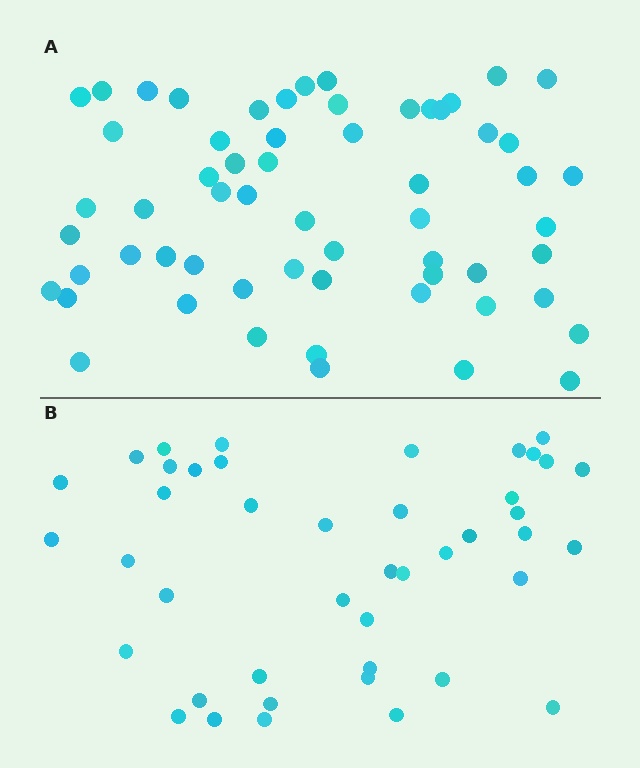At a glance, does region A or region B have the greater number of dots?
Region A (the top region) has more dots.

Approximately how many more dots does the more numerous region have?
Region A has approximately 15 more dots than region B.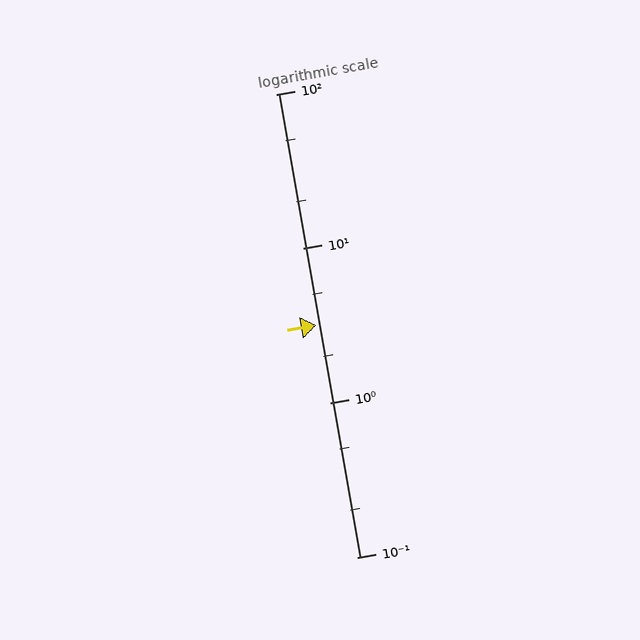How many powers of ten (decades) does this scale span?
The scale spans 3 decades, from 0.1 to 100.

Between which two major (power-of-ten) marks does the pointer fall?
The pointer is between 1 and 10.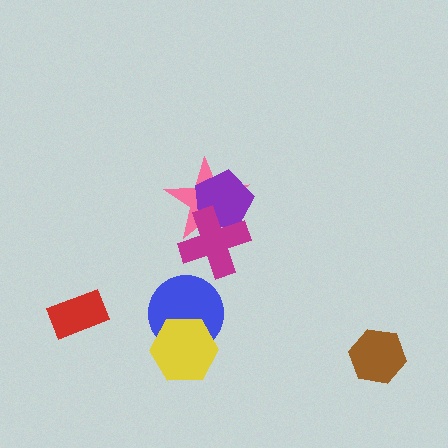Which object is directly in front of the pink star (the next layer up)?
The purple pentagon is directly in front of the pink star.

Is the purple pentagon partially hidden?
Yes, it is partially covered by another shape.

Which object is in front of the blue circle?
The yellow hexagon is in front of the blue circle.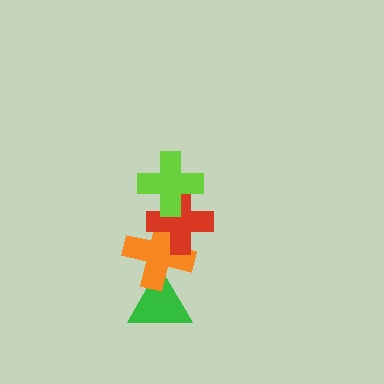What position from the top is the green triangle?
The green triangle is 4th from the top.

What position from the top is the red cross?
The red cross is 2nd from the top.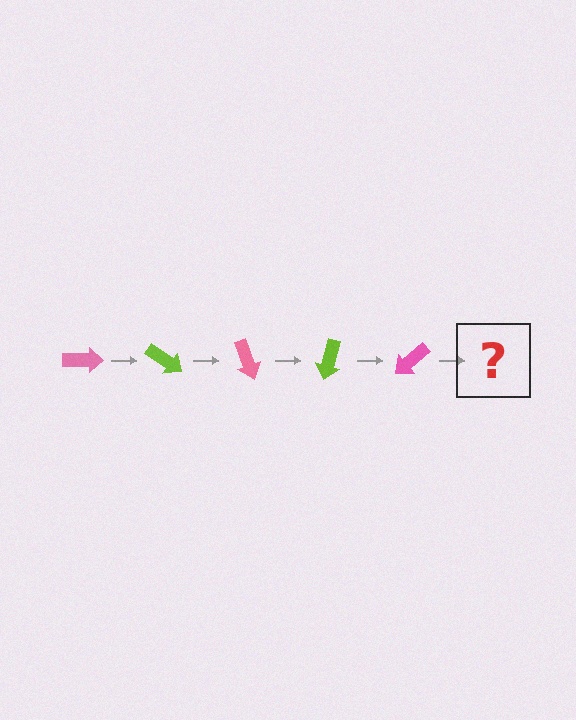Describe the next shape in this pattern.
It should be a lime arrow, rotated 175 degrees from the start.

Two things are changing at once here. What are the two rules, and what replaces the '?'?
The two rules are that it rotates 35 degrees each step and the color cycles through pink and lime. The '?' should be a lime arrow, rotated 175 degrees from the start.